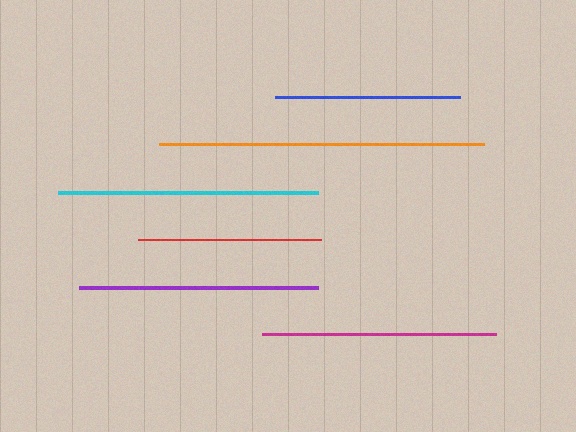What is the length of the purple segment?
The purple segment is approximately 239 pixels long.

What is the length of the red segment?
The red segment is approximately 182 pixels long.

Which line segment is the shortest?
The red line is the shortest at approximately 182 pixels.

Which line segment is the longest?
The orange line is the longest at approximately 325 pixels.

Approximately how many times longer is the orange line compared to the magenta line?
The orange line is approximately 1.4 times the length of the magenta line.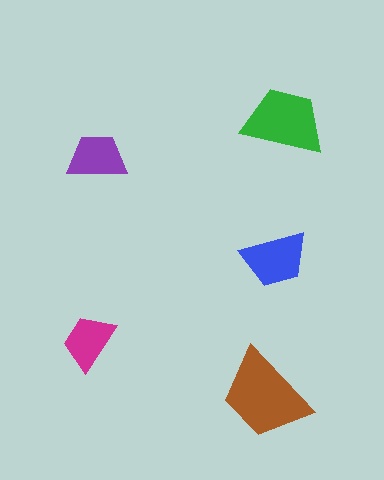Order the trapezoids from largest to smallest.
the brown one, the green one, the blue one, the purple one, the magenta one.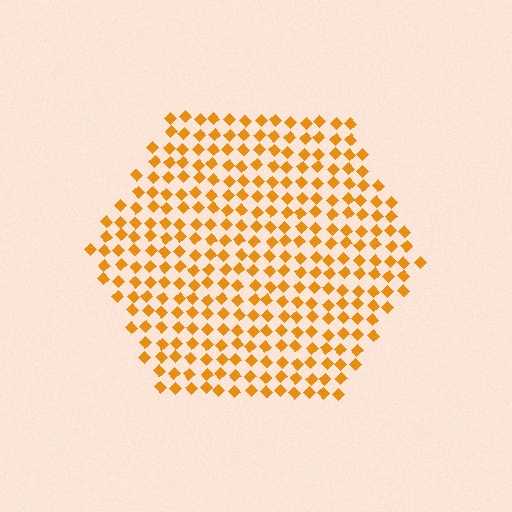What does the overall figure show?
The overall figure shows a hexagon.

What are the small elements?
The small elements are diamonds.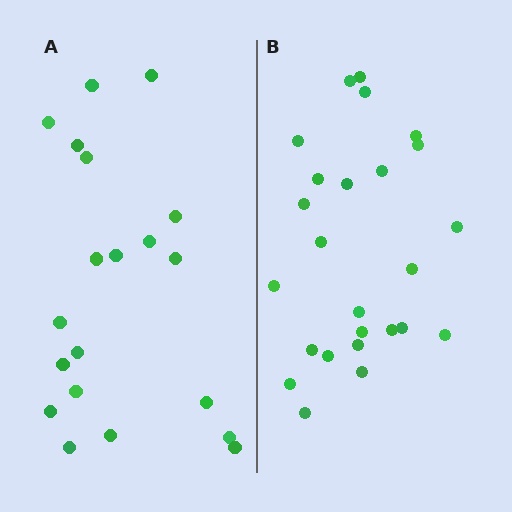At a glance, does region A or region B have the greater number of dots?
Region B (the right region) has more dots.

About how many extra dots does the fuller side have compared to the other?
Region B has about 5 more dots than region A.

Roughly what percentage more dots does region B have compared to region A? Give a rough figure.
About 25% more.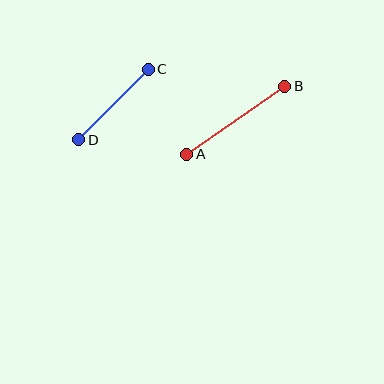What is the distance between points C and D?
The distance is approximately 99 pixels.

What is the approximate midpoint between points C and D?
The midpoint is at approximately (113, 105) pixels.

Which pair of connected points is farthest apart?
Points A and B are farthest apart.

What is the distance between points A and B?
The distance is approximately 119 pixels.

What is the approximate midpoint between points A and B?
The midpoint is at approximately (236, 120) pixels.